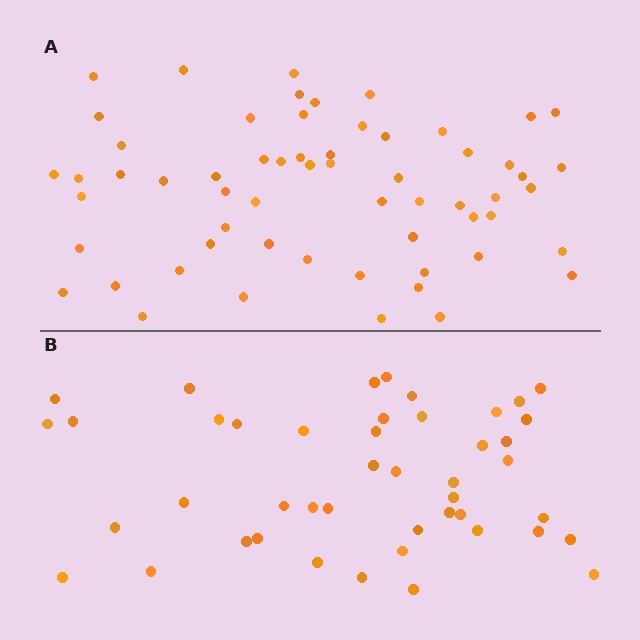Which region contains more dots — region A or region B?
Region A (the top region) has more dots.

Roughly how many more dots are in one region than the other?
Region A has approximately 15 more dots than region B.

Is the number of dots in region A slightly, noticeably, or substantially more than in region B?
Region A has noticeably more, but not dramatically so. The ratio is roughly 1.3 to 1.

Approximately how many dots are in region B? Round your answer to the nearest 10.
About 40 dots. (The exact count is 45, which rounds to 40.)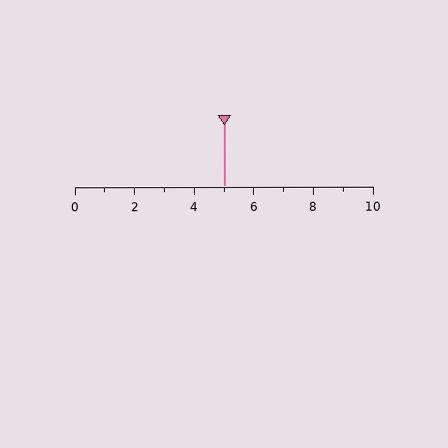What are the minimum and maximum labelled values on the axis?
The axis runs from 0 to 10.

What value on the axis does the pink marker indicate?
The marker indicates approximately 5.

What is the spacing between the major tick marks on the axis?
The major ticks are spaced 2 apart.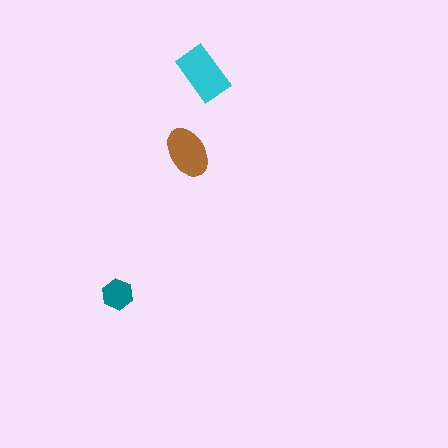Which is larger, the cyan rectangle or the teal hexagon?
The cyan rectangle.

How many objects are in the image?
There are 3 objects in the image.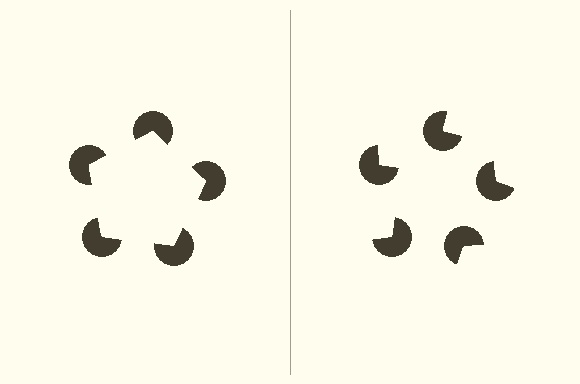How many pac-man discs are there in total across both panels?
10 — 5 on each side.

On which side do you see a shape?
An illusory pentagon appears on the left side. On the right side the wedge cuts are rotated, so no coherent shape forms.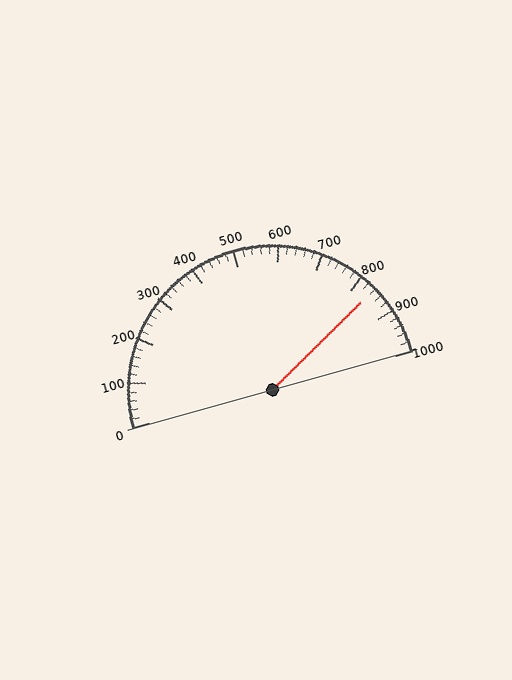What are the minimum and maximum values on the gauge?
The gauge ranges from 0 to 1000.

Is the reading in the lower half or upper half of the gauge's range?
The reading is in the upper half of the range (0 to 1000).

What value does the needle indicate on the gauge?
The needle indicates approximately 840.